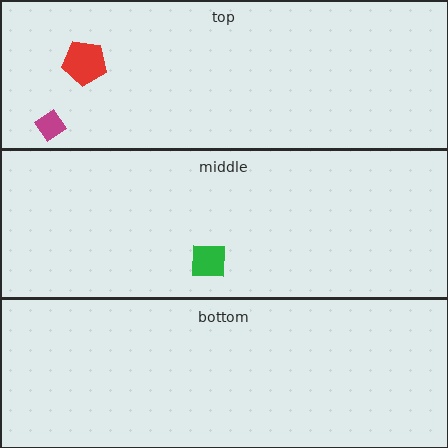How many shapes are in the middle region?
1.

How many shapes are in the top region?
2.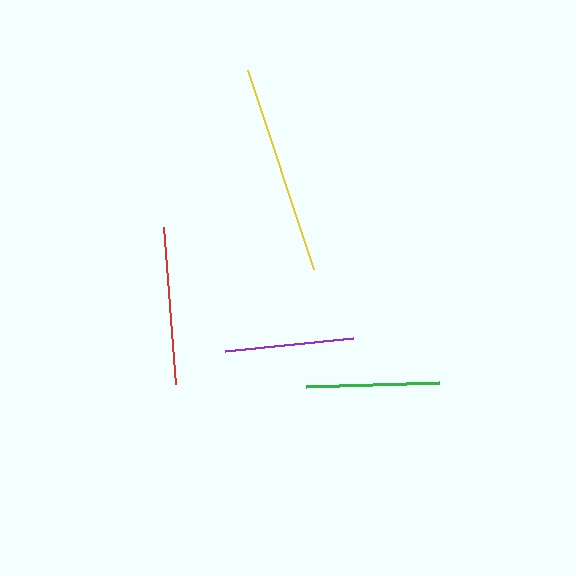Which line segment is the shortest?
The purple line is the shortest at approximately 128 pixels.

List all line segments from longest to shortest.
From longest to shortest: yellow, red, green, purple.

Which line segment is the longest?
The yellow line is the longest at approximately 209 pixels.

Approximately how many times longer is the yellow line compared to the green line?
The yellow line is approximately 1.6 times the length of the green line.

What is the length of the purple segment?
The purple segment is approximately 128 pixels long.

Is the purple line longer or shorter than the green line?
The green line is longer than the purple line.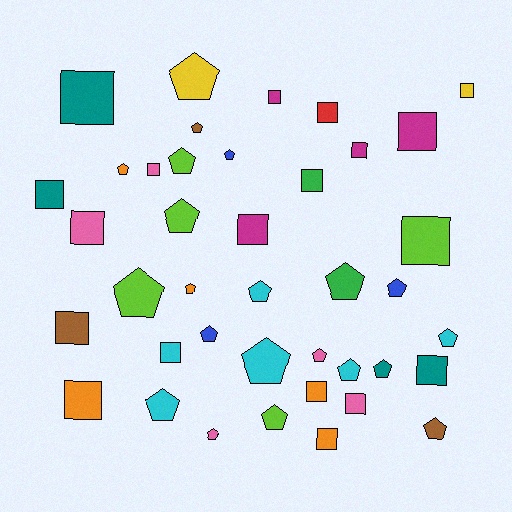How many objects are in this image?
There are 40 objects.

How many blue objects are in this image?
There are 3 blue objects.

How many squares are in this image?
There are 19 squares.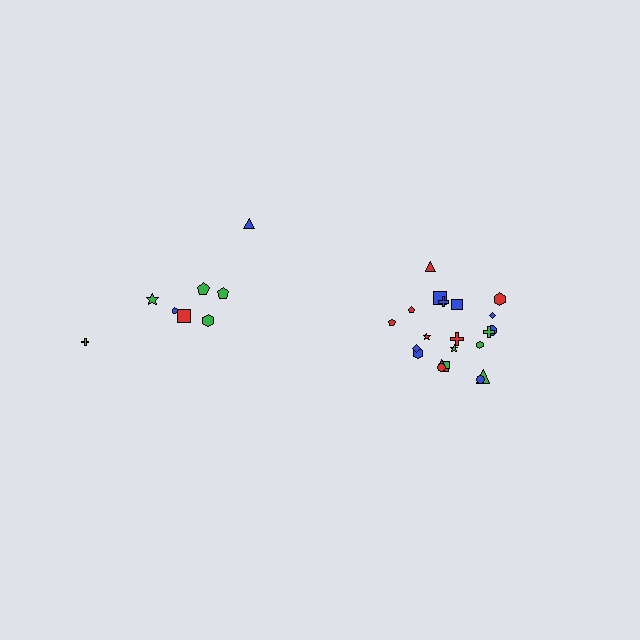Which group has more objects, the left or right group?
The right group.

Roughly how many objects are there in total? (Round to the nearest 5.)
Roughly 30 objects in total.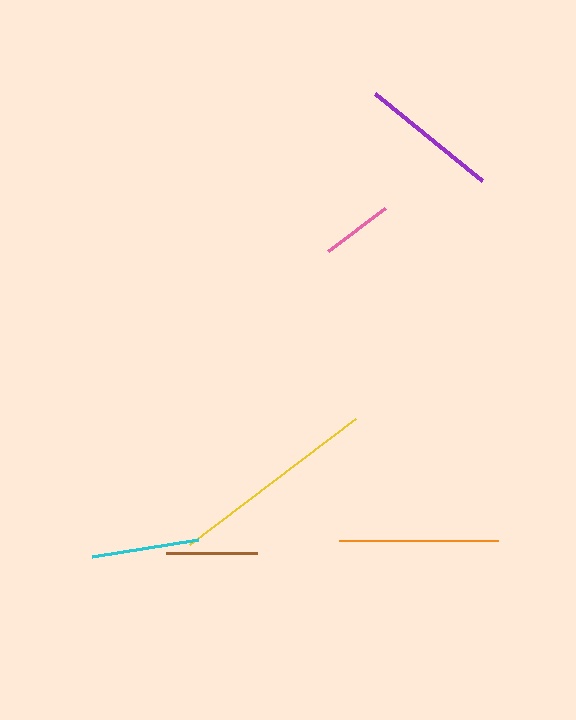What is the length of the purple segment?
The purple segment is approximately 138 pixels long.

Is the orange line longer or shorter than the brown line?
The orange line is longer than the brown line.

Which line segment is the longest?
The yellow line is the longest at approximately 208 pixels.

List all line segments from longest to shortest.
From longest to shortest: yellow, orange, purple, cyan, brown, pink.